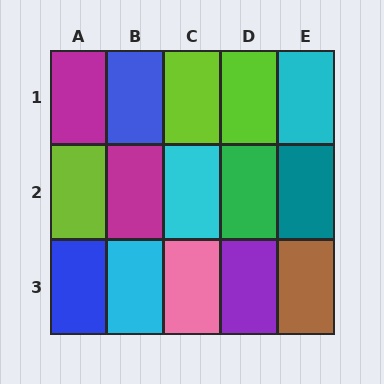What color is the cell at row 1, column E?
Cyan.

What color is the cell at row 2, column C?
Cyan.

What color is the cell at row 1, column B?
Blue.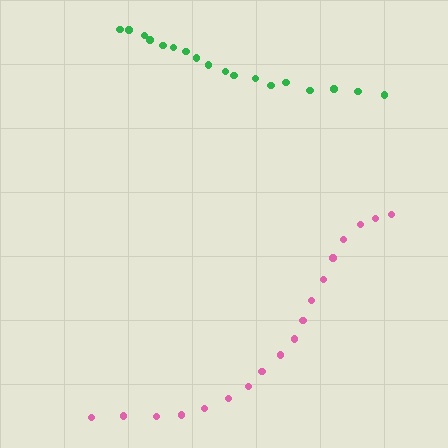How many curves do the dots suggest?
There are 2 distinct paths.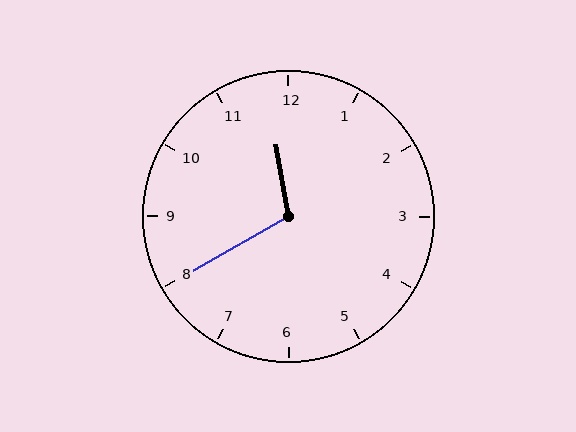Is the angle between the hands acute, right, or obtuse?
It is obtuse.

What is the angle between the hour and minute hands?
Approximately 110 degrees.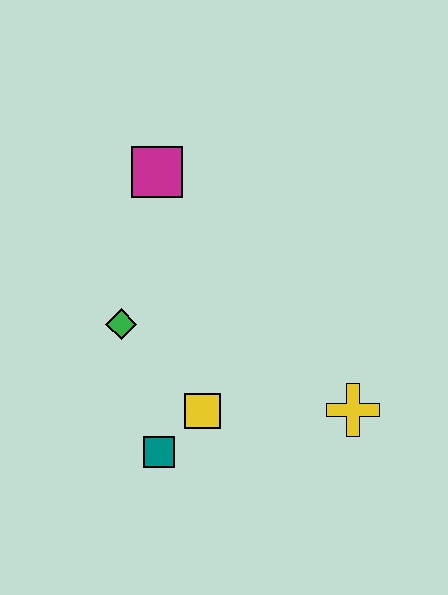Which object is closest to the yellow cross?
The yellow square is closest to the yellow cross.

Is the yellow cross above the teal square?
Yes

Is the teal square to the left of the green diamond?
No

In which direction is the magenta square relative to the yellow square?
The magenta square is above the yellow square.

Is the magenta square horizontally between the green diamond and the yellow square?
Yes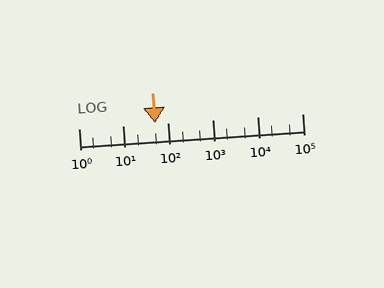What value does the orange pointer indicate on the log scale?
The pointer indicates approximately 51.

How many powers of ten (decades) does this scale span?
The scale spans 5 decades, from 1 to 100000.